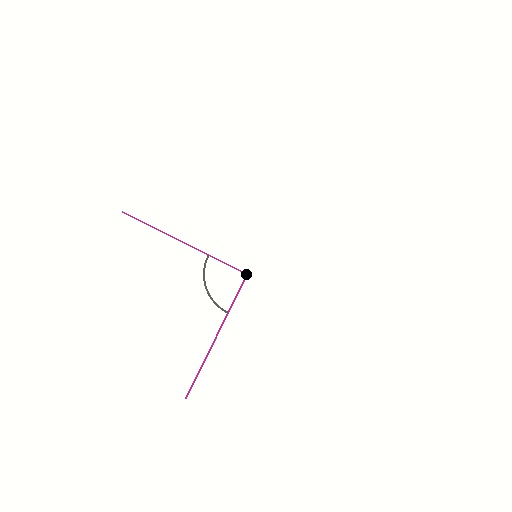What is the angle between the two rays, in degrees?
Approximately 90 degrees.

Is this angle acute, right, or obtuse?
It is approximately a right angle.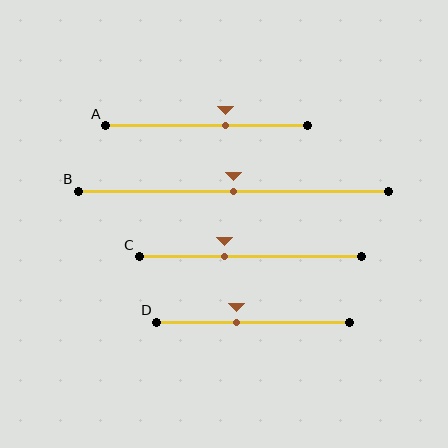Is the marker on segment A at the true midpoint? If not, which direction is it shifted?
No, the marker on segment A is shifted to the right by about 9% of the segment length.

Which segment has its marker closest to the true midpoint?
Segment B has its marker closest to the true midpoint.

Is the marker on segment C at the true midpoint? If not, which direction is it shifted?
No, the marker on segment C is shifted to the left by about 12% of the segment length.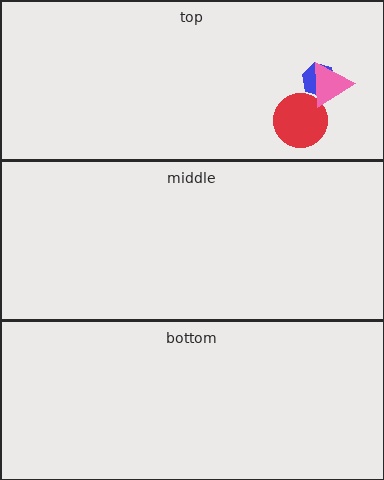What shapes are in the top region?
The blue hexagon, the red circle, the pink triangle.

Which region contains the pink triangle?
The top region.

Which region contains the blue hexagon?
The top region.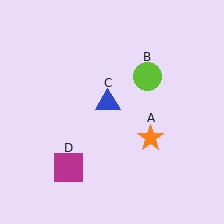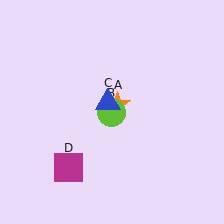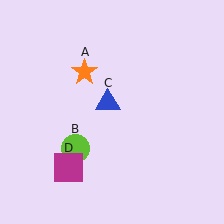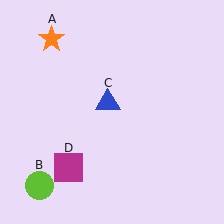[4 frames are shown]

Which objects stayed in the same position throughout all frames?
Blue triangle (object C) and magenta square (object D) remained stationary.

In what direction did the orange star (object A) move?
The orange star (object A) moved up and to the left.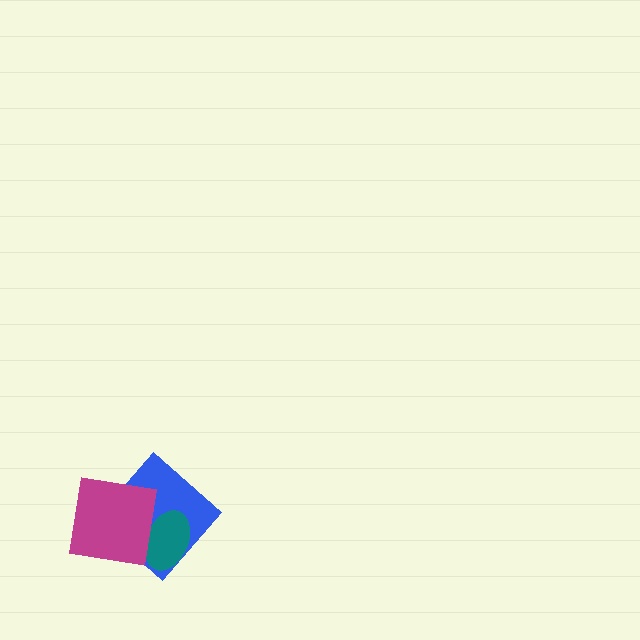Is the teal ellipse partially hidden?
Yes, it is partially covered by another shape.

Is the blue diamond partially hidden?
Yes, it is partially covered by another shape.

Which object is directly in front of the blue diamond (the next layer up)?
The teal ellipse is directly in front of the blue diamond.